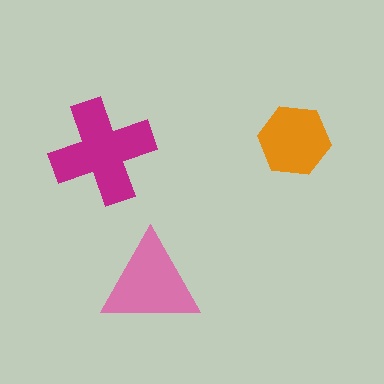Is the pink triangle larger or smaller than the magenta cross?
Smaller.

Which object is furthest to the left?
The magenta cross is leftmost.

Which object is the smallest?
The orange hexagon.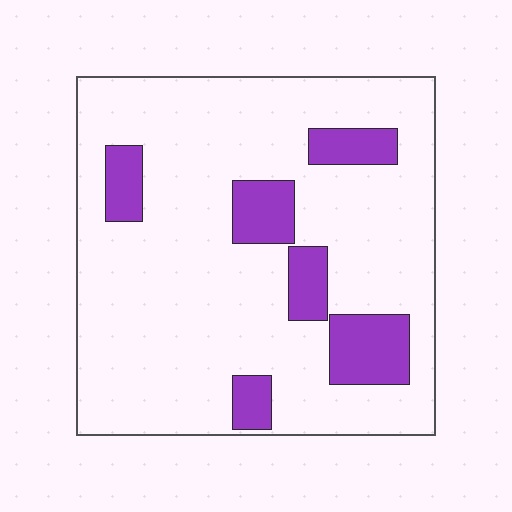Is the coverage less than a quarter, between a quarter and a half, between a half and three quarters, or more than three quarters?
Less than a quarter.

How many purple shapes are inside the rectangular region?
6.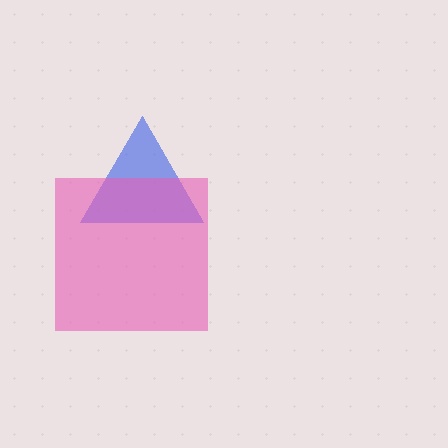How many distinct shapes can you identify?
There are 2 distinct shapes: a blue triangle, a pink square.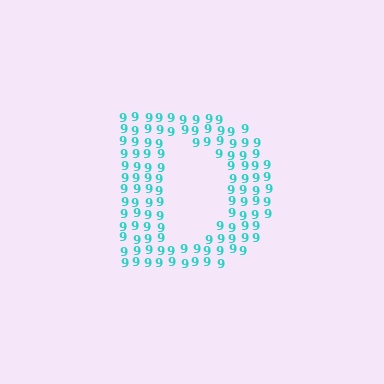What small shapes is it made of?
It is made of small digit 9's.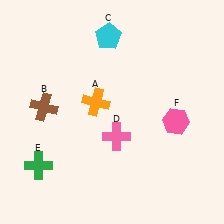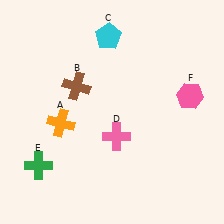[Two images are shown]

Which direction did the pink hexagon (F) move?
The pink hexagon (F) moved up.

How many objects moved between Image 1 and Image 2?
3 objects moved between the two images.